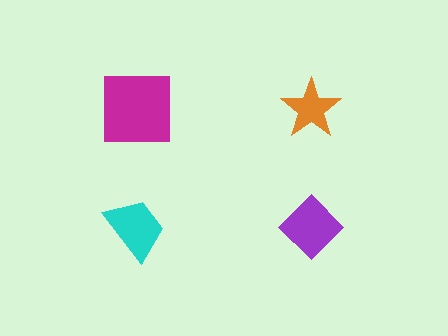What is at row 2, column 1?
A cyan trapezoid.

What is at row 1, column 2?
An orange star.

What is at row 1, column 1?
A magenta square.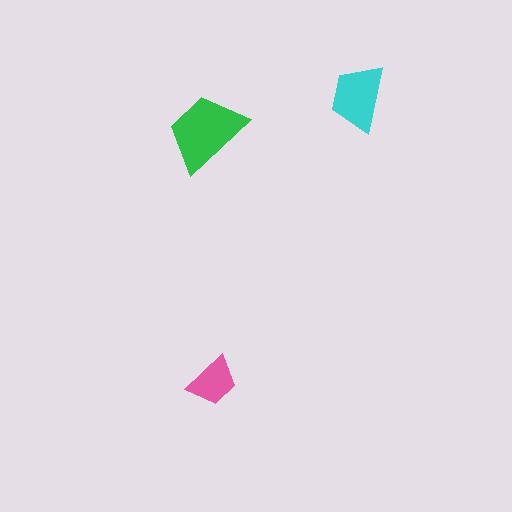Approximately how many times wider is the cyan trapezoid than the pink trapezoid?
About 1.5 times wider.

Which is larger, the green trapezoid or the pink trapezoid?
The green one.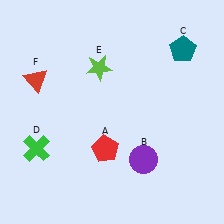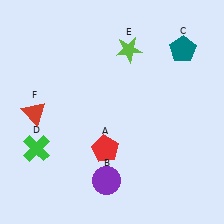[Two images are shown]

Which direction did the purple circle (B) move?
The purple circle (B) moved left.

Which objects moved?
The objects that moved are: the purple circle (B), the lime star (E), the red triangle (F).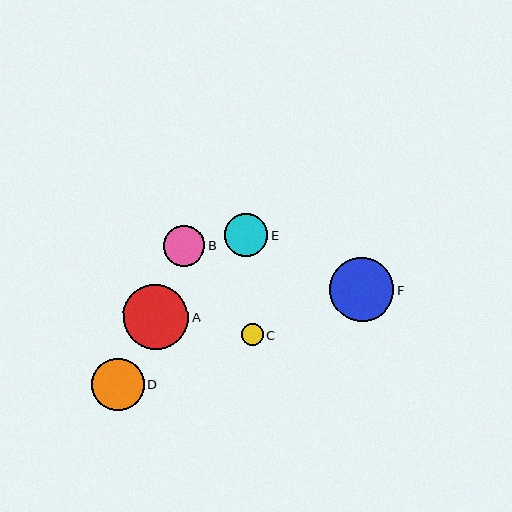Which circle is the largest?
Circle A is the largest with a size of approximately 65 pixels.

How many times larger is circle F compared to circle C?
Circle F is approximately 2.9 times the size of circle C.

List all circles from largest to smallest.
From largest to smallest: A, F, D, E, B, C.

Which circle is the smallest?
Circle C is the smallest with a size of approximately 22 pixels.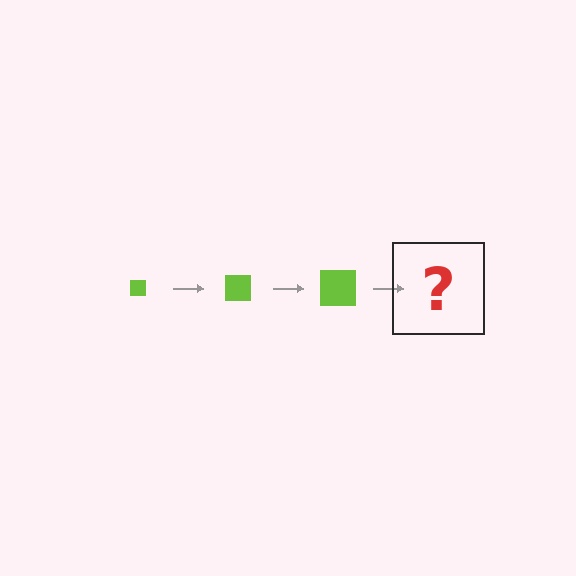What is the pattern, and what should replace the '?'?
The pattern is that the square gets progressively larger each step. The '?' should be a lime square, larger than the previous one.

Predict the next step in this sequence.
The next step is a lime square, larger than the previous one.